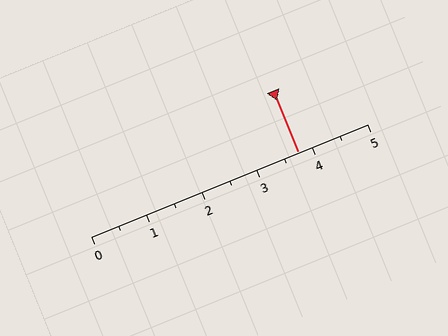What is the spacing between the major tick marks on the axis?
The major ticks are spaced 1 apart.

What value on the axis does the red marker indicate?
The marker indicates approximately 3.8.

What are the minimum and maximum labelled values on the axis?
The axis runs from 0 to 5.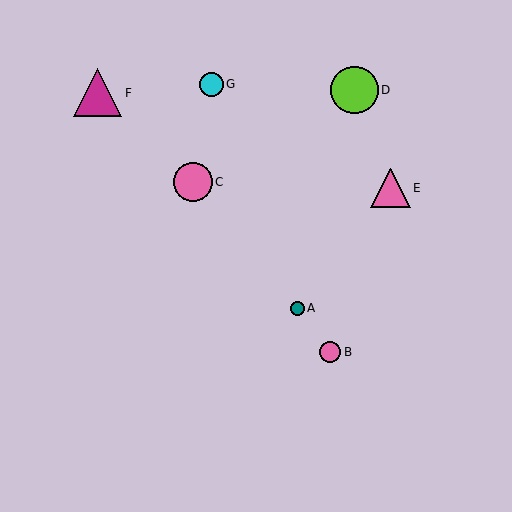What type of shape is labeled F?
Shape F is a magenta triangle.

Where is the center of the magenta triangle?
The center of the magenta triangle is at (97, 93).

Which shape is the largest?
The magenta triangle (labeled F) is the largest.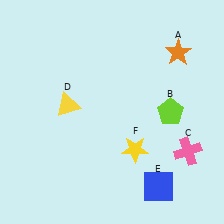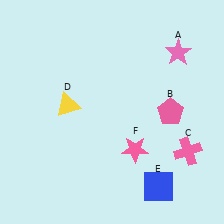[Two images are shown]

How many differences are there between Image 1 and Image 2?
There are 3 differences between the two images.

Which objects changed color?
A changed from orange to pink. B changed from lime to pink. F changed from yellow to pink.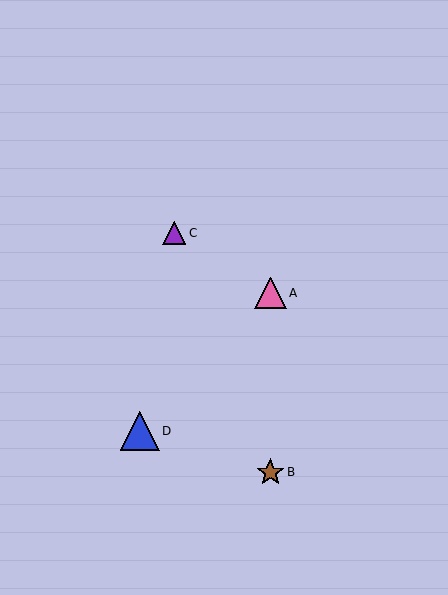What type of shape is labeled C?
Shape C is a purple triangle.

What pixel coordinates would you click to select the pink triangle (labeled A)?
Click at (270, 293) to select the pink triangle A.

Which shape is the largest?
The blue triangle (labeled D) is the largest.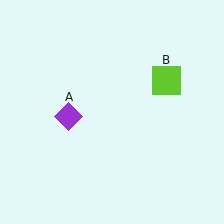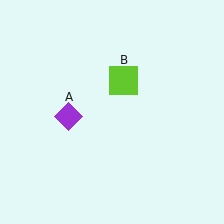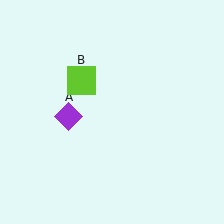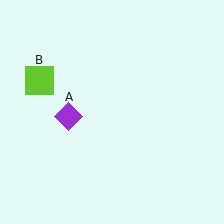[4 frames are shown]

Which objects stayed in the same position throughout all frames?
Purple diamond (object A) remained stationary.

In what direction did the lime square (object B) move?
The lime square (object B) moved left.